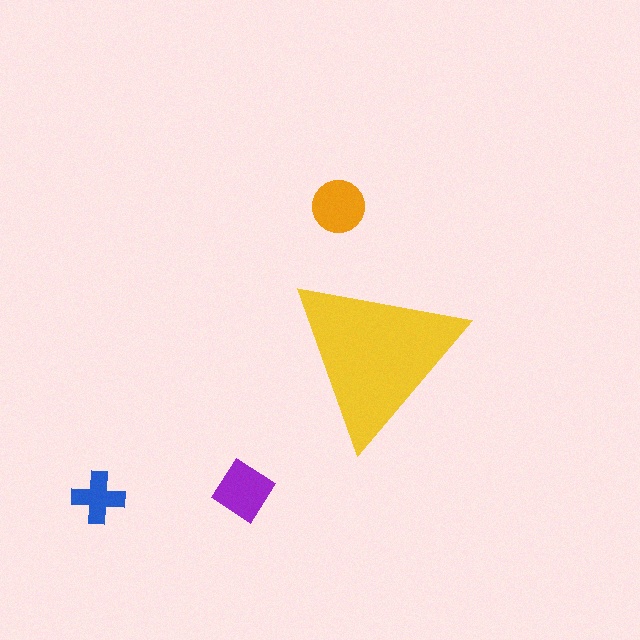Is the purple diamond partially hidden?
No, the purple diamond is fully visible.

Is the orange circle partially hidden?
No, the orange circle is fully visible.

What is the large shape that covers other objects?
A yellow triangle.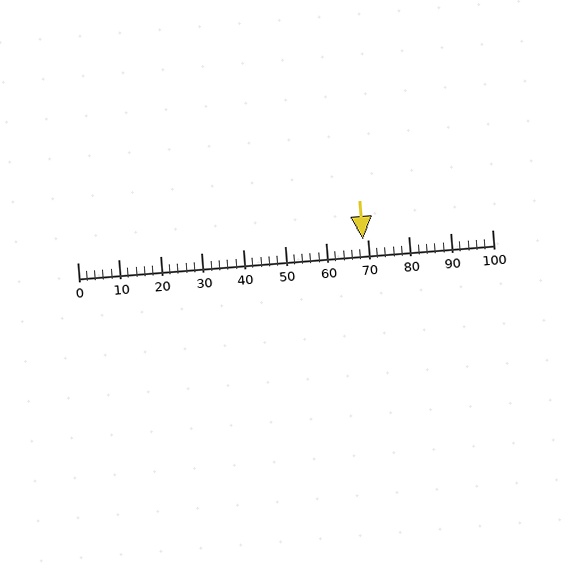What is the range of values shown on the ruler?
The ruler shows values from 0 to 100.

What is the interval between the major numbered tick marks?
The major tick marks are spaced 10 units apart.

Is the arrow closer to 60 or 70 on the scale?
The arrow is closer to 70.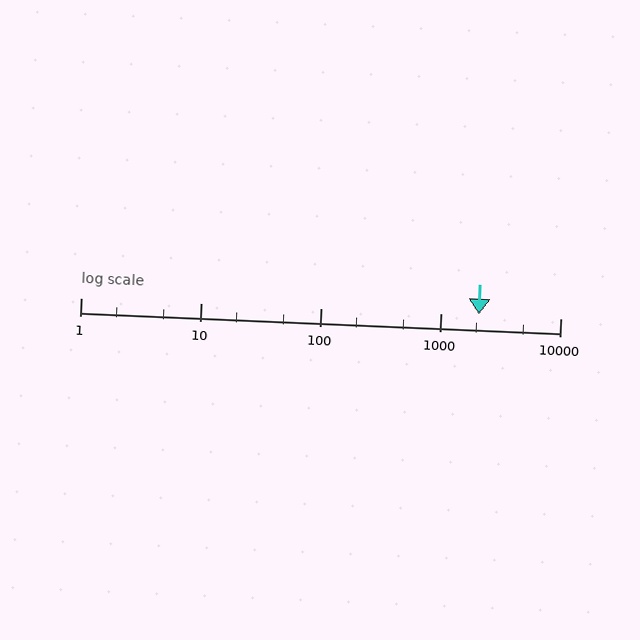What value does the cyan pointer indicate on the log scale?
The pointer indicates approximately 2100.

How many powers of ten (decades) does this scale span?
The scale spans 4 decades, from 1 to 10000.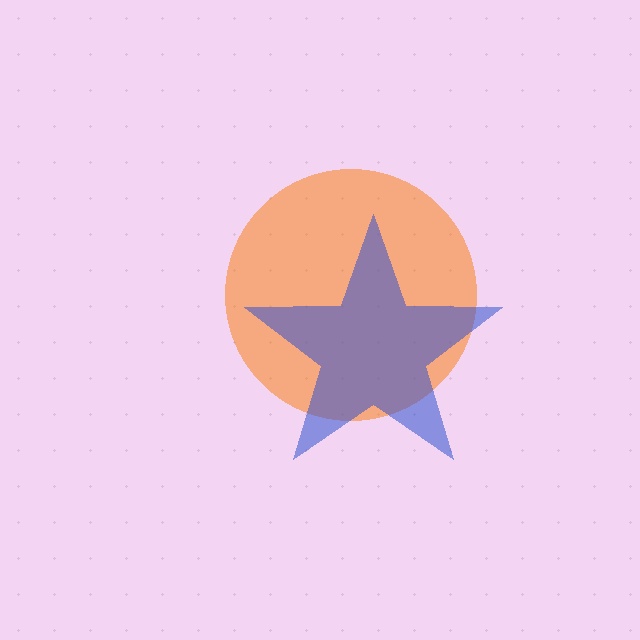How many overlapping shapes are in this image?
There are 2 overlapping shapes in the image.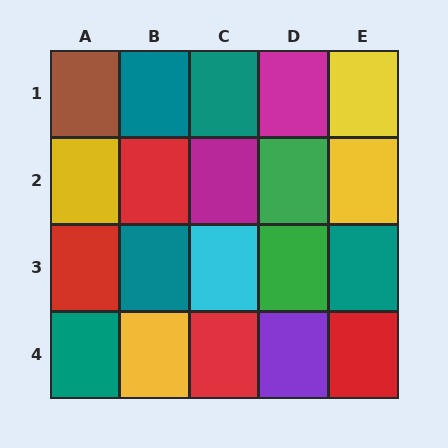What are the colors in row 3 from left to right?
Red, teal, cyan, green, teal.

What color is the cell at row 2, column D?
Green.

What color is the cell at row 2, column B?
Red.